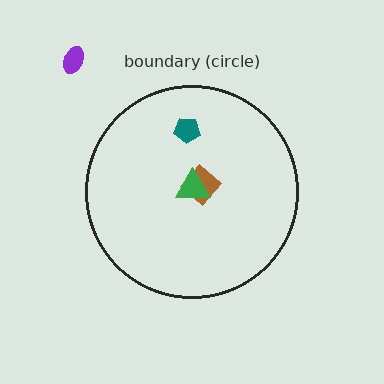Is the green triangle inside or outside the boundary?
Inside.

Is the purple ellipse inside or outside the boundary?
Outside.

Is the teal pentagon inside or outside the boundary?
Inside.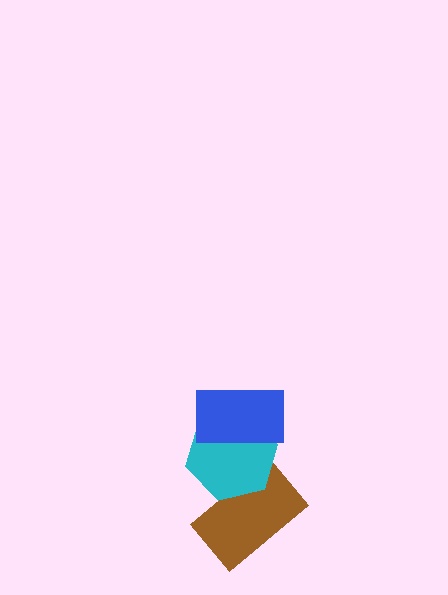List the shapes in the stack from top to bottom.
From top to bottom: the blue rectangle, the cyan hexagon, the brown rectangle.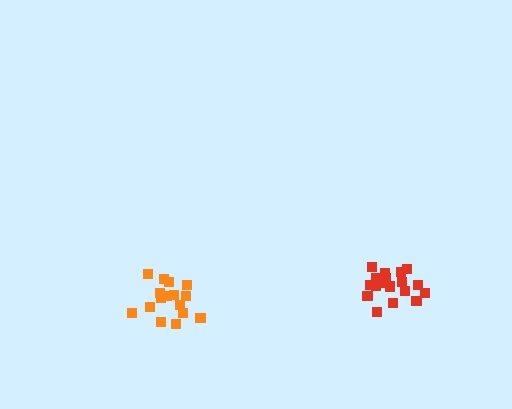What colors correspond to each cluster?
The clusters are colored: orange, red.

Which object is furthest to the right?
The red cluster is rightmost.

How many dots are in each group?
Group 1: 16 dots, Group 2: 18 dots (34 total).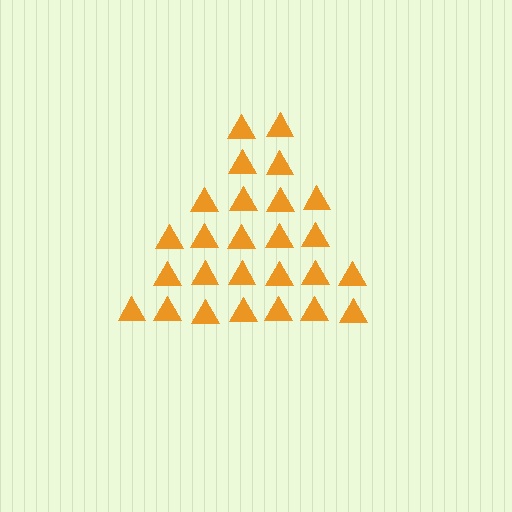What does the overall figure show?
The overall figure shows a triangle.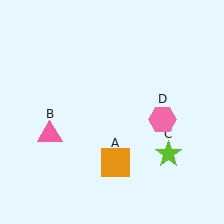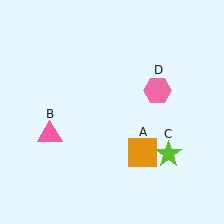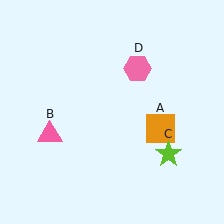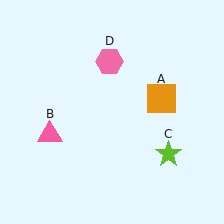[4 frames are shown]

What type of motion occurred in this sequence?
The orange square (object A), pink hexagon (object D) rotated counterclockwise around the center of the scene.